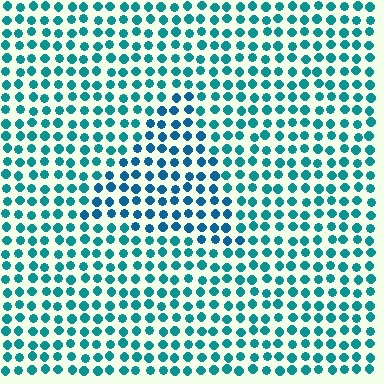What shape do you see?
I see a triangle.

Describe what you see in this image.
The image is filled with small teal elements in a uniform arrangement. A triangle-shaped region is visible where the elements are tinted to a slightly different hue, forming a subtle color boundary.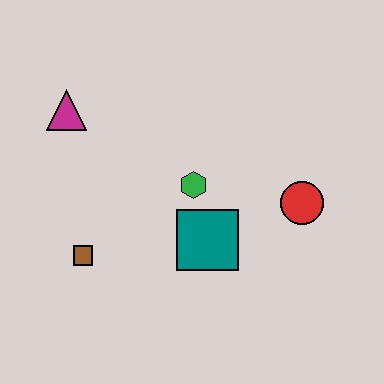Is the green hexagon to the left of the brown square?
No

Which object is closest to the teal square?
The green hexagon is closest to the teal square.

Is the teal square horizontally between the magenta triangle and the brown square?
No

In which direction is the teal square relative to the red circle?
The teal square is to the left of the red circle.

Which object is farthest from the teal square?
The magenta triangle is farthest from the teal square.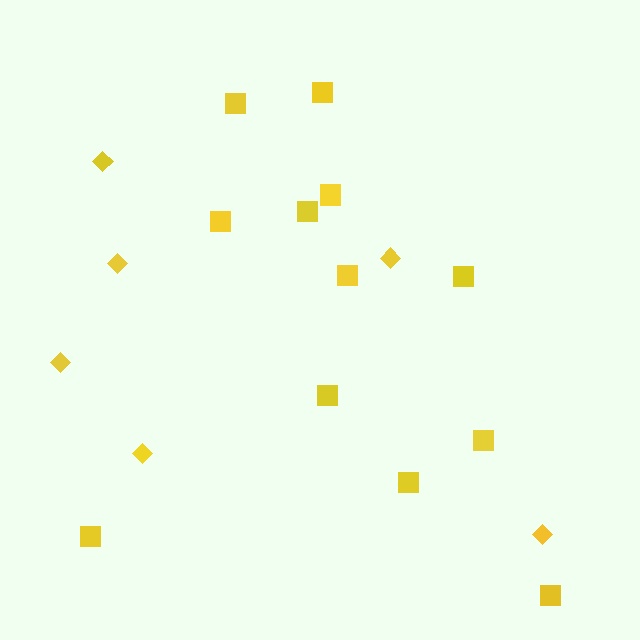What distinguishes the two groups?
There are 2 groups: one group of diamonds (6) and one group of squares (12).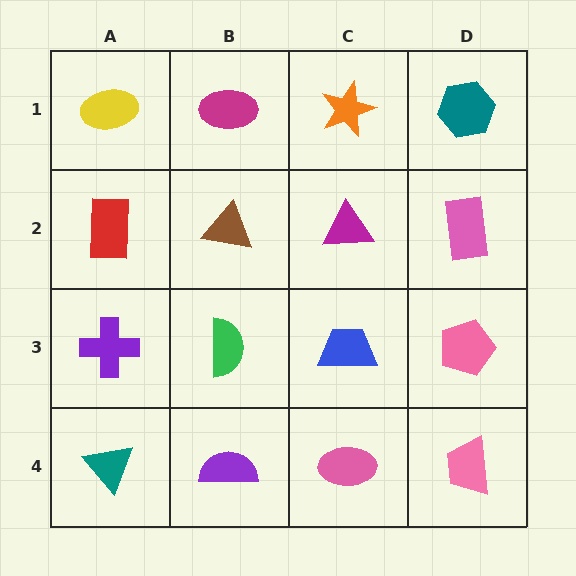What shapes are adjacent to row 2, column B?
A magenta ellipse (row 1, column B), a green semicircle (row 3, column B), a red rectangle (row 2, column A), a magenta triangle (row 2, column C).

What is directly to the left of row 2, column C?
A brown triangle.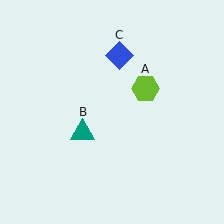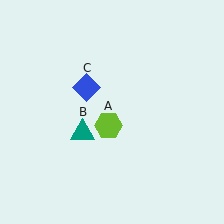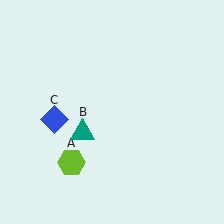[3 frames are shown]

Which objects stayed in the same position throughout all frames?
Teal triangle (object B) remained stationary.